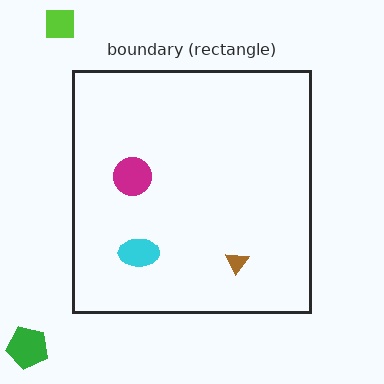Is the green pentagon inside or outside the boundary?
Outside.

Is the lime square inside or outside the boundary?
Outside.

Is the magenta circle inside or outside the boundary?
Inside.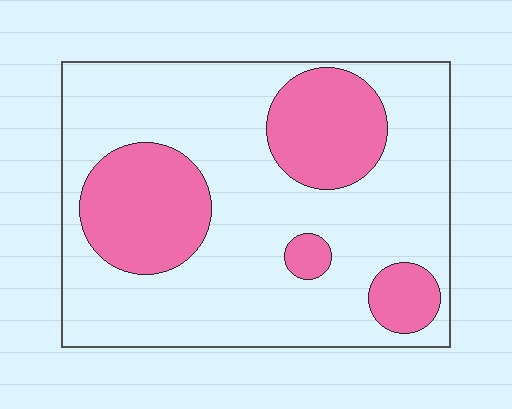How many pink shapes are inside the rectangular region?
4.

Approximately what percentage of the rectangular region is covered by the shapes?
Approximately 30%.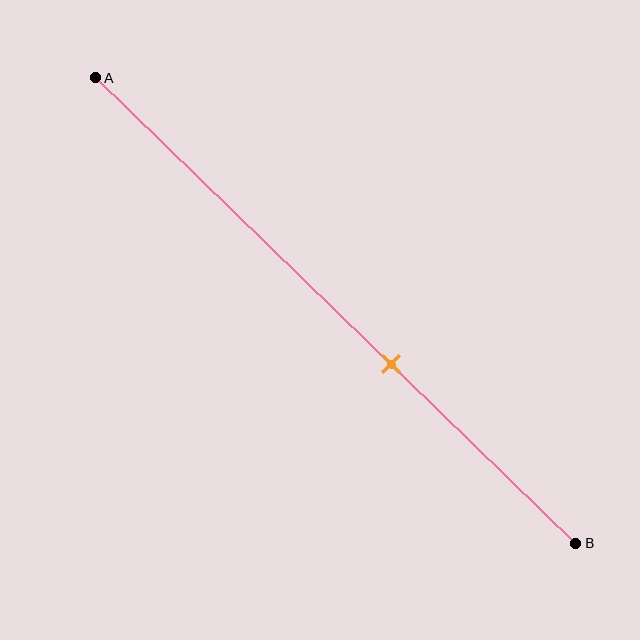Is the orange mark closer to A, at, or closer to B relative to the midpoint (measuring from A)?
The orange mark is closer to point B than the midpoint of segment AB.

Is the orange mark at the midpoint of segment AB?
No, the mark is at about 60% from A, not at the 50% midpoint.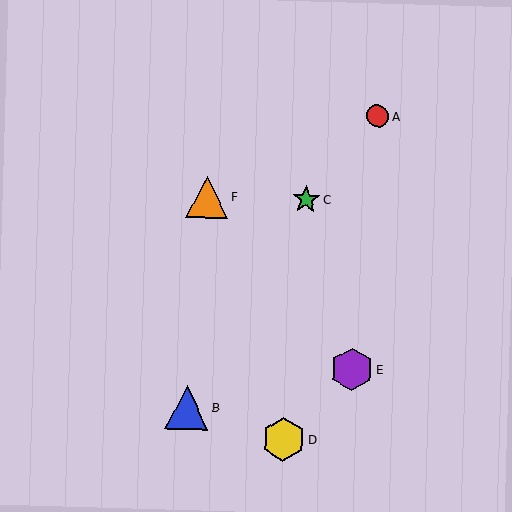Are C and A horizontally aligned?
No, C is at y≈199 and A is at y≈116.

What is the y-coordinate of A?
Object A is at y≈116.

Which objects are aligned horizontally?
Objects C, F are aligned horizontally.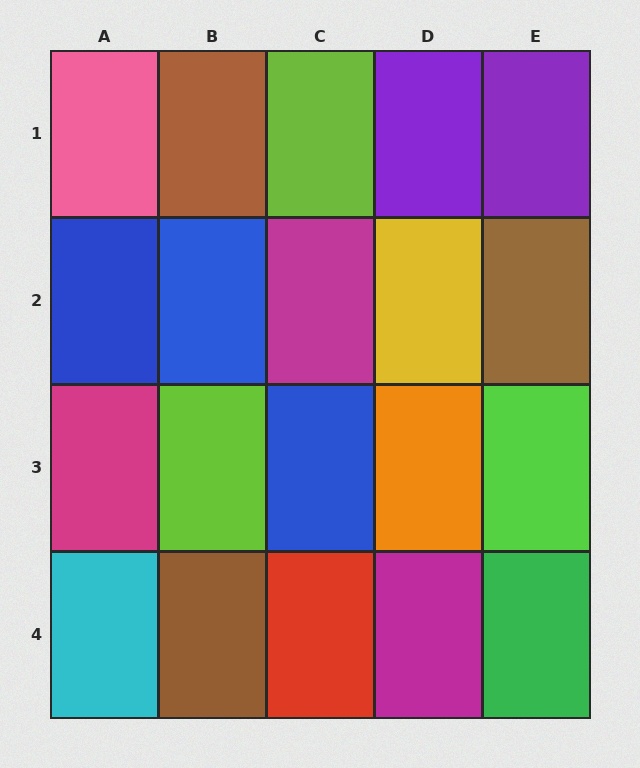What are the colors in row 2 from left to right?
Blue, blue, magenta, yellow, brown.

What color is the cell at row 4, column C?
Red.